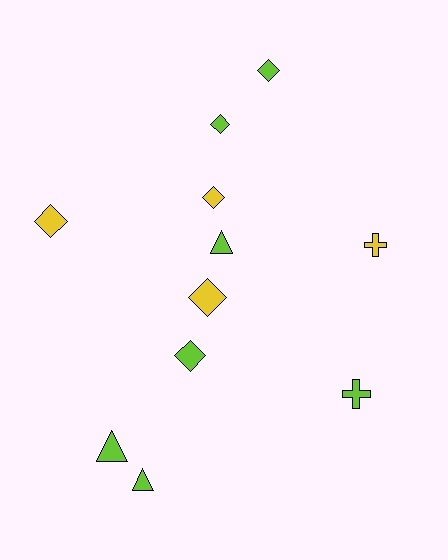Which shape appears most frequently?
Diamond, with 6 objects.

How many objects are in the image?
There are 11 objects.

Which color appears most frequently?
Lime, with 7 objects.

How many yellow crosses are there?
There is 1 yellow cross.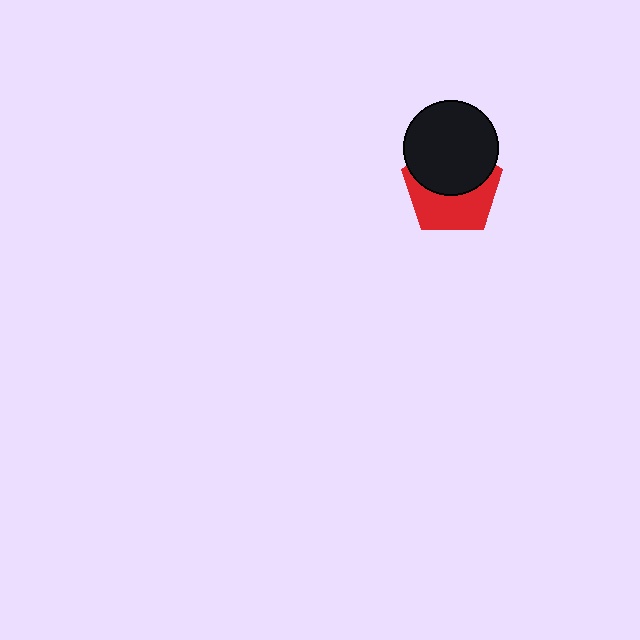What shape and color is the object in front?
The object in front is a black circle.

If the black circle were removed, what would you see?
You would see the complete red pentagon.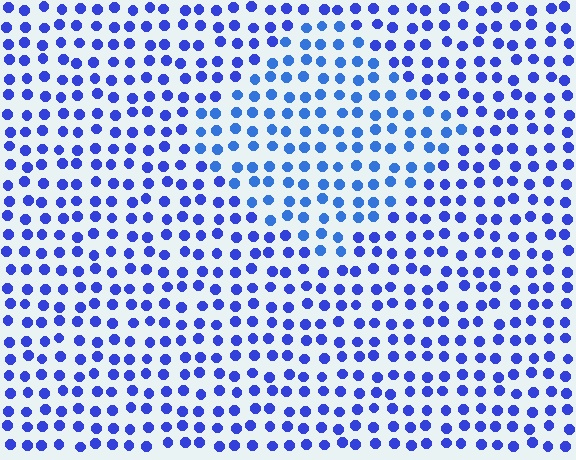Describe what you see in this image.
The image is filled with small blue elements in a uniform arrangement. A diamond-shaped region is visible where the elements are tinted to a slightly different hue, forming a subtle color boundary.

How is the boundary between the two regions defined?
The boundary is defined purely by a slight shift in hue (about 19 degrees). Spacing, size, and orientation are identical on both sides.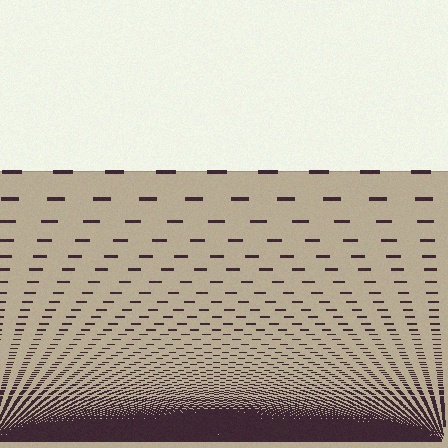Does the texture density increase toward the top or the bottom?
Density increases toward the bottom.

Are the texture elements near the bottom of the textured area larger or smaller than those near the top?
Smaller. The gradient is inverted — elements near the bottom are smaller and denser.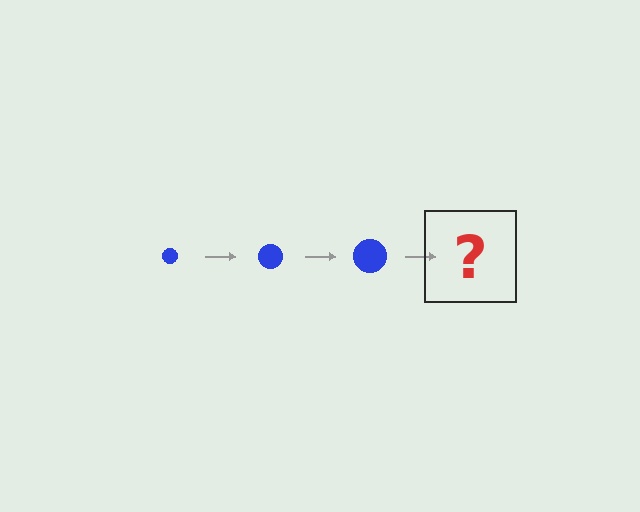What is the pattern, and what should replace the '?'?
The pattern is that the circle gets progressively larger each step. The '?' should be a blue circle, larger than the previous one.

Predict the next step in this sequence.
The next step is a blue circle, larger than the previous one.